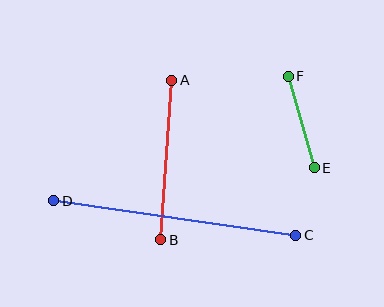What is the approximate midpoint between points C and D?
The midpoint is at approximately (175, 218) pixels.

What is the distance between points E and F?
The distance is approximately 95 pixels.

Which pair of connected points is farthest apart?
Points C and D are farthest apart.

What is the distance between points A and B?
The distance is approximately 160 pixels.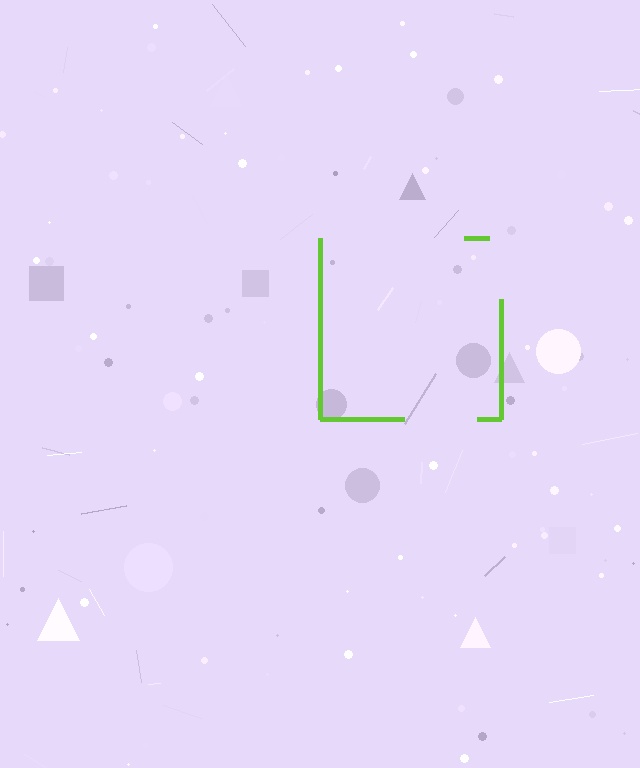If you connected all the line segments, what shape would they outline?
They would outline a square.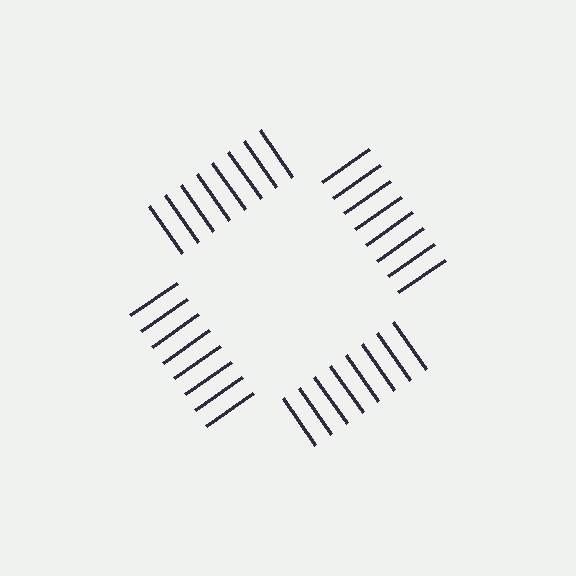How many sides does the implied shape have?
4 sides — the line-ends trace a square.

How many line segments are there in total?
32 — 8 along each of the 4 edges.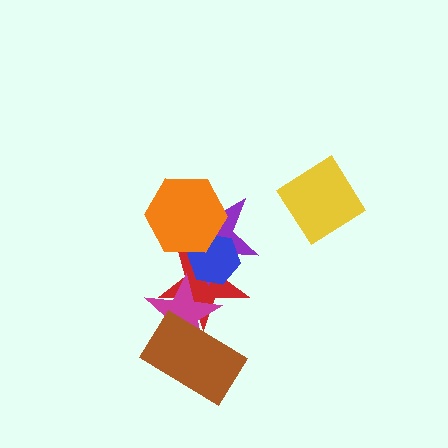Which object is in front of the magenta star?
The brown rectangle is in front of the magenta star.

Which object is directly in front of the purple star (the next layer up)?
The blue hexagon is directly in front of the purple star.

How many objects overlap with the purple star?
3 objects overlap with the purple star.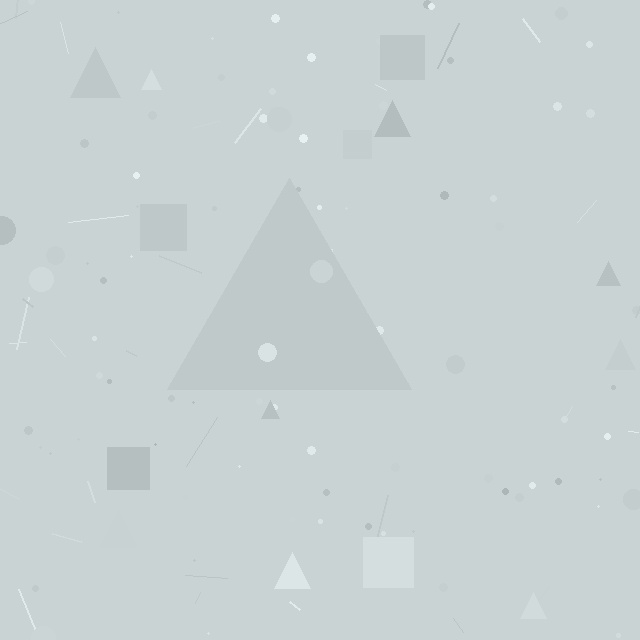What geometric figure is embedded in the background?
A triangle is embedded in the background.